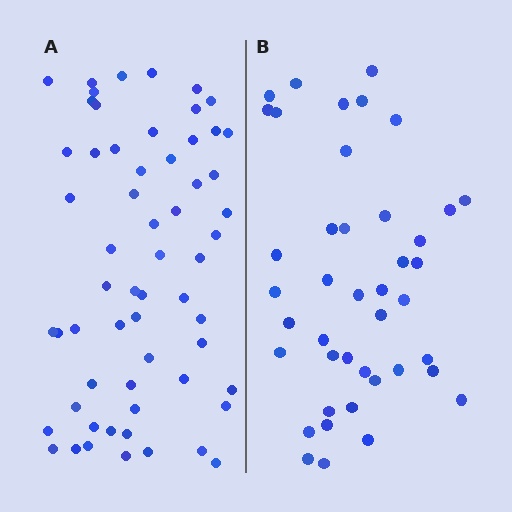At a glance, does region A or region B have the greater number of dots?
Region A (the left region) has more dots.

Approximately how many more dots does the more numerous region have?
Region A has approximately 20 more dots than region B.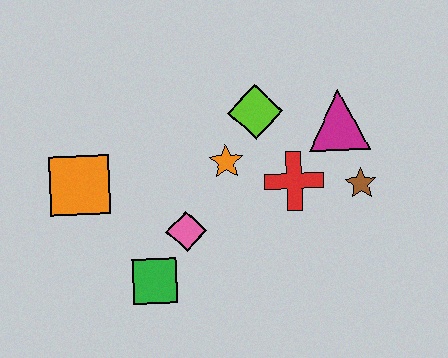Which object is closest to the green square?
The pink diamond is closest to the green square.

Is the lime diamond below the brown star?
No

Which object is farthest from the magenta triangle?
The orange square is farthest from the magenta triangle.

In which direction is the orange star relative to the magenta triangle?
The orange star is to the left of the magenta triangle.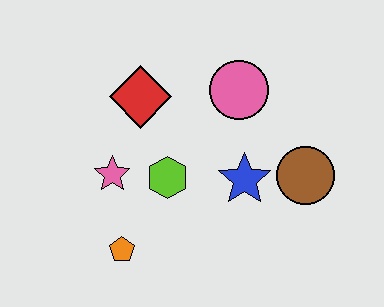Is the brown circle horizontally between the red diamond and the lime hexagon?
No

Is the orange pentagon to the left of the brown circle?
Yes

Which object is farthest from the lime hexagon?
The brown circle is farthest from the lime hexagon.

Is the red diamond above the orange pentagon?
Yes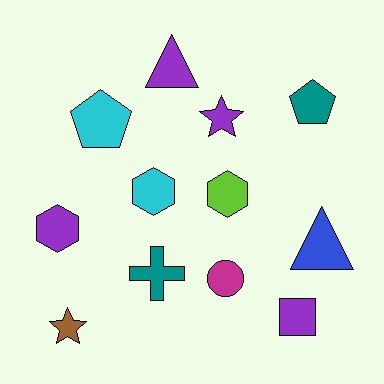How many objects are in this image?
There are 12 objects.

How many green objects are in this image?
There are no green objects.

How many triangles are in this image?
There are 2 triangles.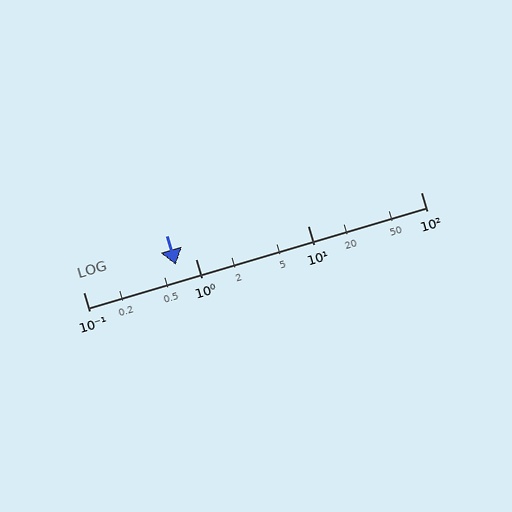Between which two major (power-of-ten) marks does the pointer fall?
The pointer is between 0.1 and 1.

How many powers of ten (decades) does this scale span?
The scale spans 3 decades, from 0.1 to 100.